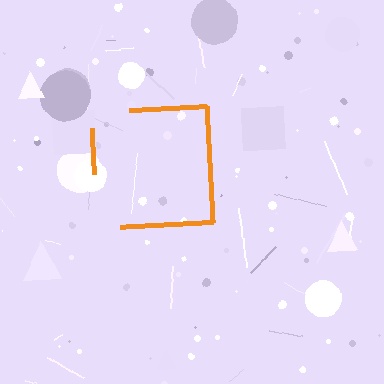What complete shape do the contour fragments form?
The contour fragments form a square.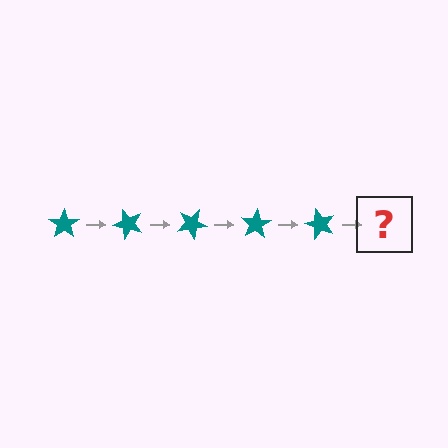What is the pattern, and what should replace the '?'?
The pattern is that the star rotates 50 degrees each step. The '?' should be a teal star rotated 250 degrees.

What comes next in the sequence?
The next element should be a teal star rotated 250 degrees.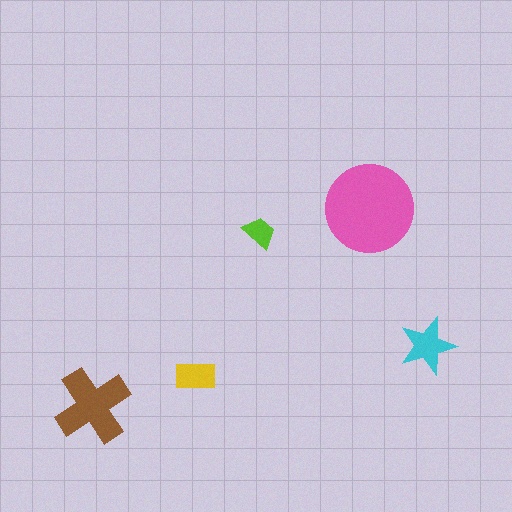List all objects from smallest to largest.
The lime trapezoid, the yellow rectangle, the cyan star, the brown cross, the pink circle.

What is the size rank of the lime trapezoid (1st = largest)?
5th.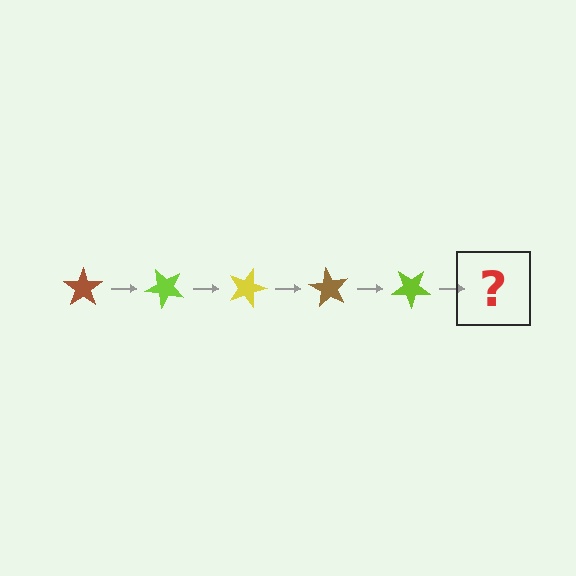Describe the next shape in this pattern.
It should be a yellow star, rotated 225 degrees from the start.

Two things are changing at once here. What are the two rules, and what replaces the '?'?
The two rules are that it rotates 45 degrees each step and the color cycles through brown, lime, and yellow. The '?' should be a yellow star, rotated 225 degrees from the start.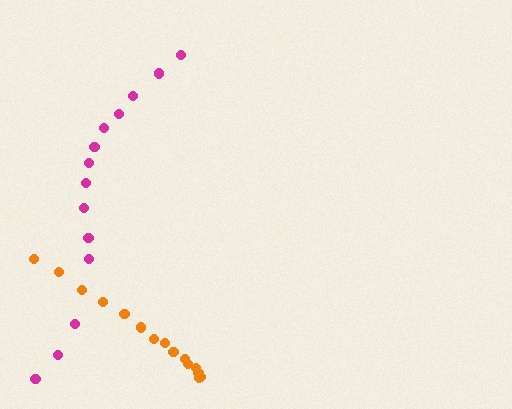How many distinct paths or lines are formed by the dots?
There are 2 distinct paths.